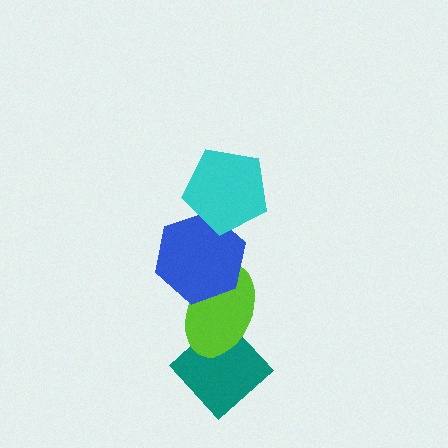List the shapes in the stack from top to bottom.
From top to bottom: the cyan pentagon, the blue hexagon, the lime ellipse, the teal diamond.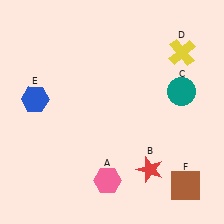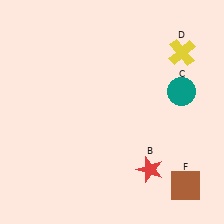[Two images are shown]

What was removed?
The blue hexagon (E), the pink hexagon (A) were removed in Image 2.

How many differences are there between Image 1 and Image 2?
There are 2 differences between the two images.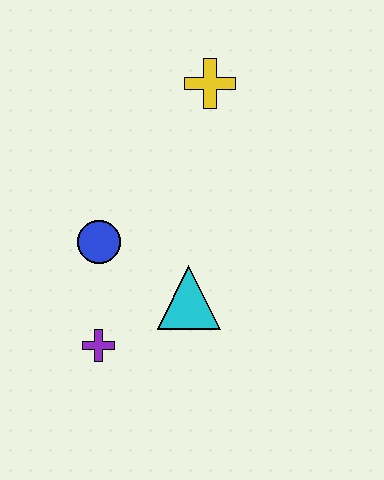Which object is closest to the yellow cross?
The blue circle is closest to the yellow cross.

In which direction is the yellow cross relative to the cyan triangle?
The yellow cross is above the cyan triangle.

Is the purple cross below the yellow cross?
Yes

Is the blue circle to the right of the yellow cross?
No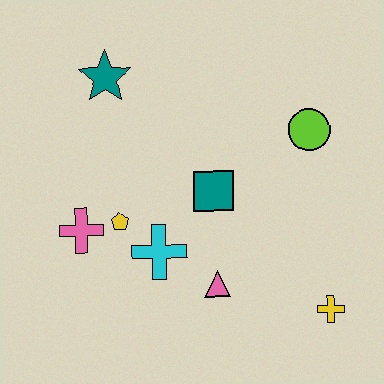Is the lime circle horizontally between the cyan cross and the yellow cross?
Yes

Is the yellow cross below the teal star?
Yes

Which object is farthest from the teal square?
The yellow cross is farthest from the teal square.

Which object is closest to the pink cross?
The yellow pentagon is closest to the pink cross.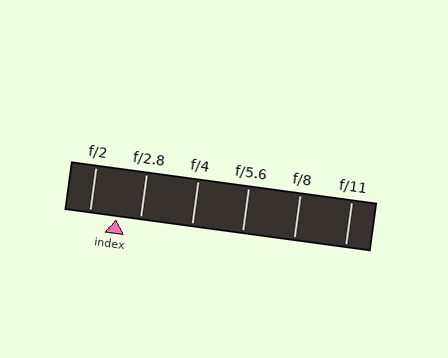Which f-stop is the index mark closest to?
The index mark is closest to f/2.8.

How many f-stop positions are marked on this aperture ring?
There are 6 f-stop positions marked.